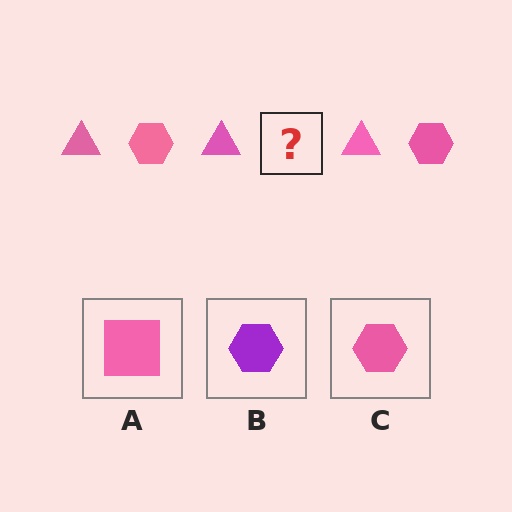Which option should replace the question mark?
Option C.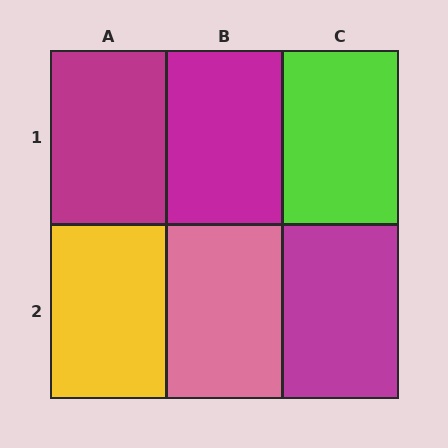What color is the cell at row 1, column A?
Magenta.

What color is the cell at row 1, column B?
Magenta.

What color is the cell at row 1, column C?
Lime.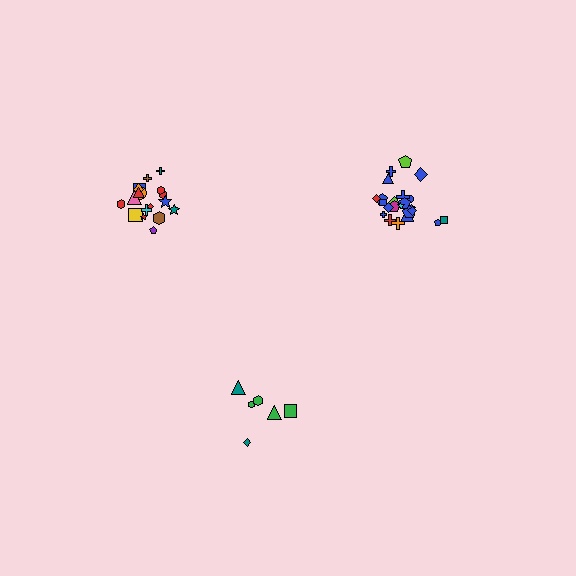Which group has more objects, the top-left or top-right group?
The top-right group.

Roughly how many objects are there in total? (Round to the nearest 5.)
Roughly 50 objects in total.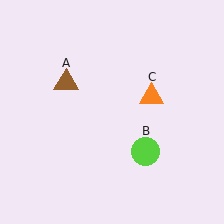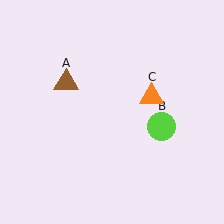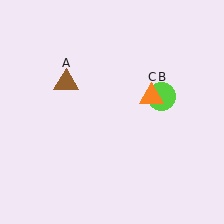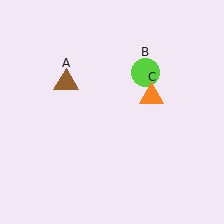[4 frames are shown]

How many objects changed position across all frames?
1 object changed position: lime circle (object B).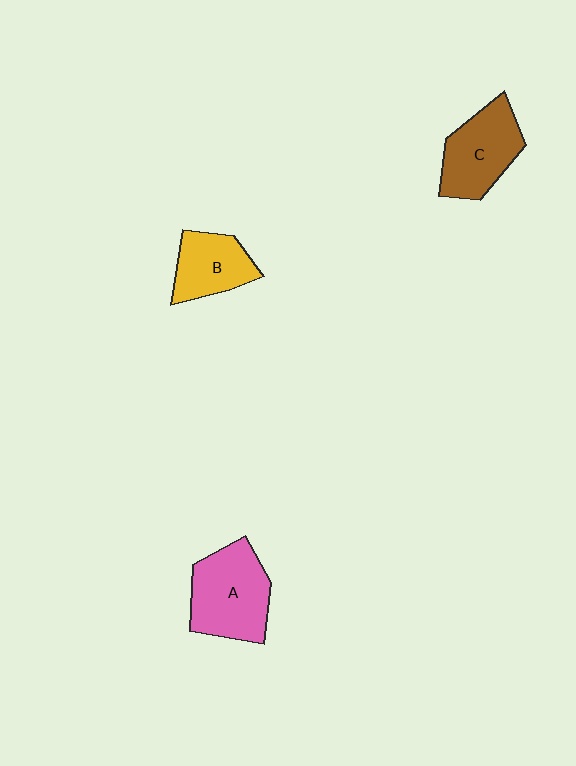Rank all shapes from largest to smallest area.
From largest to smallest: A (pink), C (brown), B (yellow).